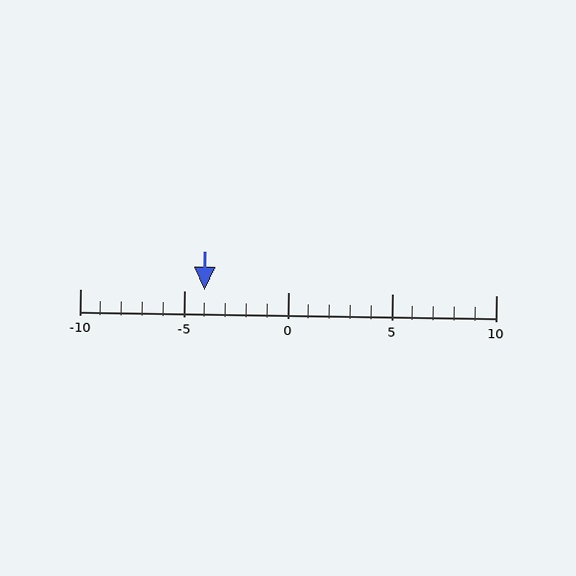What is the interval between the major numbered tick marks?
The major tick marks are spaced 5 units apart.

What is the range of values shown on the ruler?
The ruler shows values from -10 to 10.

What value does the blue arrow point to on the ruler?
The blue arrow points to approximately -4.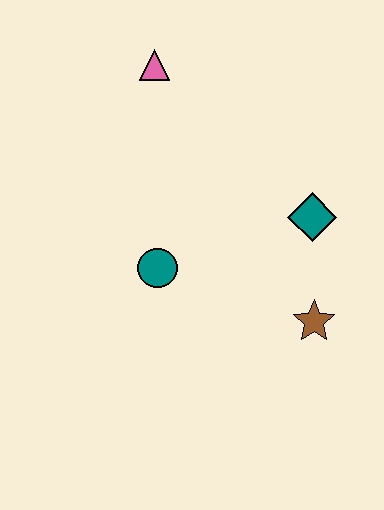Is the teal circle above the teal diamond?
No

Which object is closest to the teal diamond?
The brown star is closest to the teal diamond.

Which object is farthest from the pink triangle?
The brown star is farthest from the pink triangle.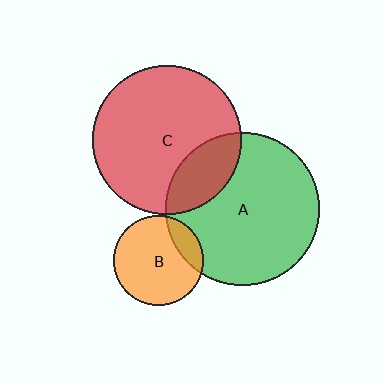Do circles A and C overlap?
Yes.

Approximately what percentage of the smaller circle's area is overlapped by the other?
Approximately 20%.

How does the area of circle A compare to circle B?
Approximately 2.9 times.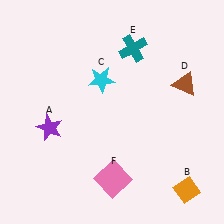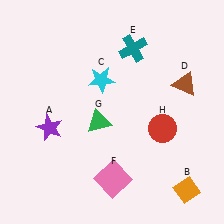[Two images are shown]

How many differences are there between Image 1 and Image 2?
There are 2 differences between the two images.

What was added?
A green triangle (G), a red circle (H) were added in Image 2.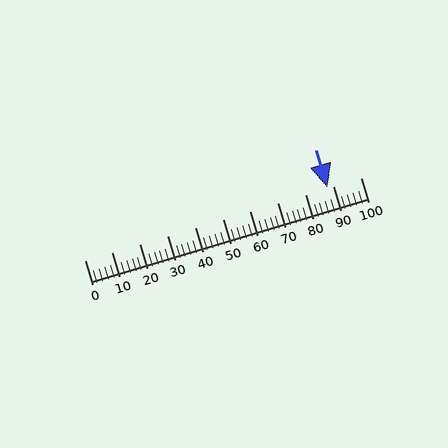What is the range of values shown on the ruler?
The ruler shows values from 0 to 100.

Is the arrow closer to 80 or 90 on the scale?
The arrow is closer to 90.